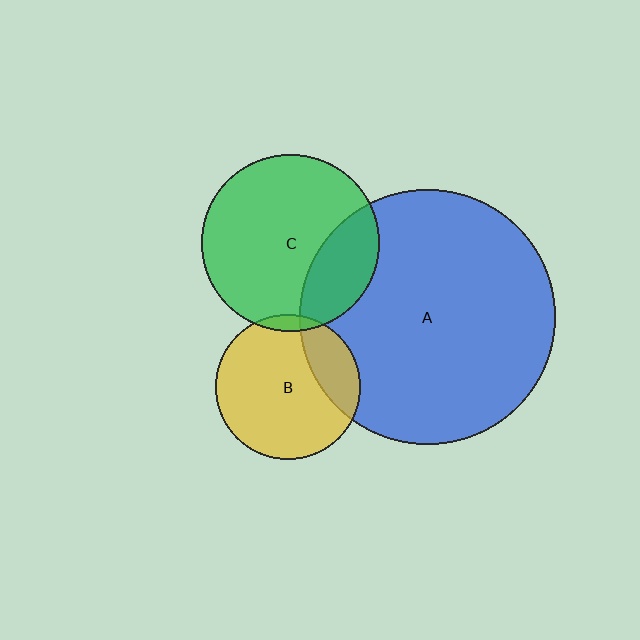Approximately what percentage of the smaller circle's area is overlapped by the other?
Approximately 20%.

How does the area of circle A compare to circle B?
Approximately 3.1 times.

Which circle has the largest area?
Circle A (blue).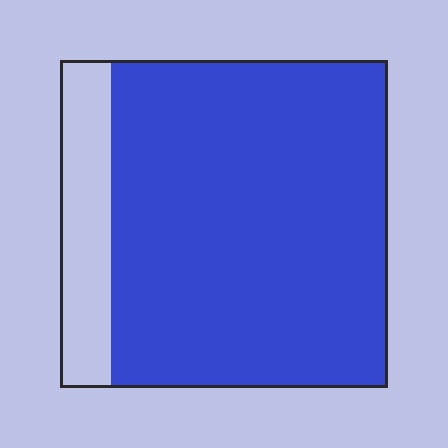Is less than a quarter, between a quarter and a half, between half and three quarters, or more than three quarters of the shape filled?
More than three quarters.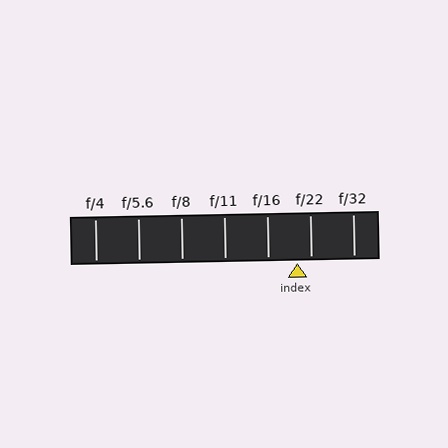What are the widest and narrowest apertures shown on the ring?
The widest aperture shown is f/4 and the narrowest is f/32.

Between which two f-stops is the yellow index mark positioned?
The index mark is between f/16 and f/22.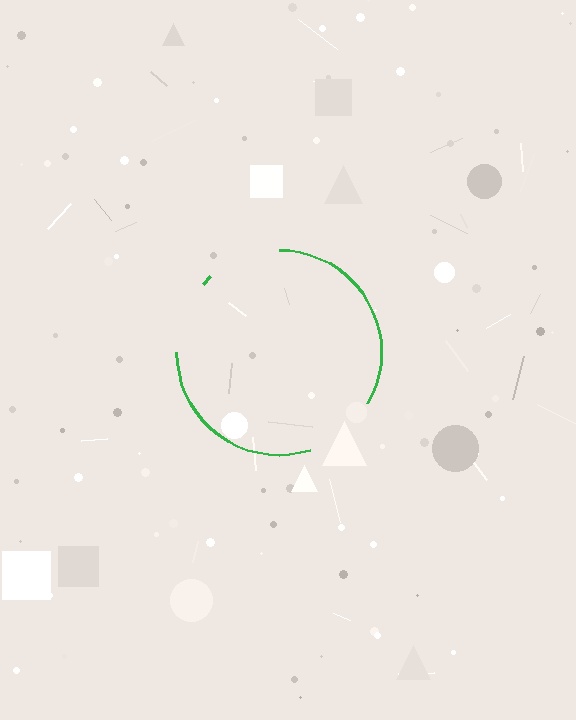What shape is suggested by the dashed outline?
The dashed outline suggests a circle.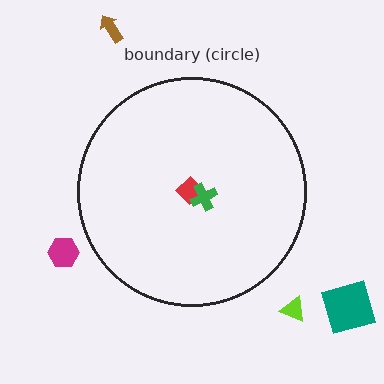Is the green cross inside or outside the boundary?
Inside.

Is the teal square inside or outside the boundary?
Outside.